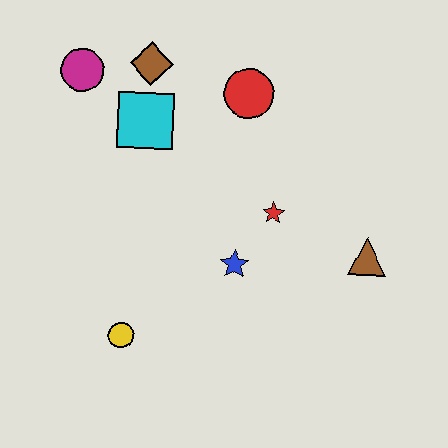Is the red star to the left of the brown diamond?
No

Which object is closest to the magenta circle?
The brown diamond is closest to the magenta circle.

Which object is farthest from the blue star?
The magenta circle is farthest from the blue star.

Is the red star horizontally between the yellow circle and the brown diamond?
No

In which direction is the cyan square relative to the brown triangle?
The cyan square is to the left of the brown triangle.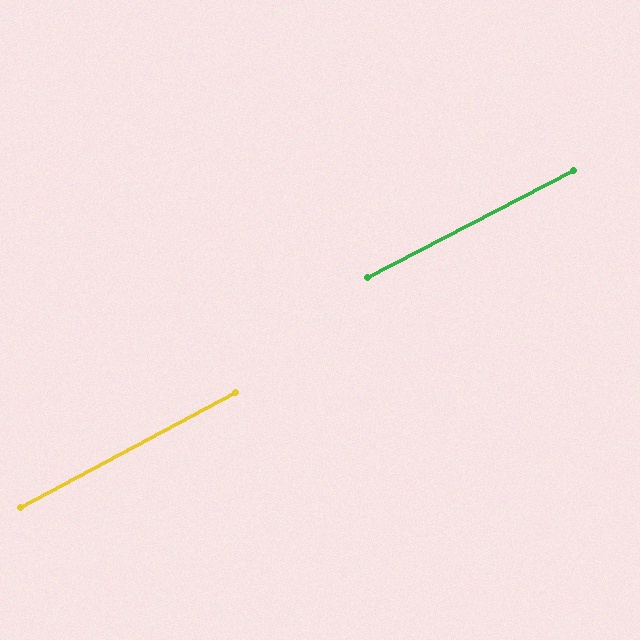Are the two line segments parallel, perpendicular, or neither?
Parallel — their directions differ by only 0.6°.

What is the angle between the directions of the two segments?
Approximately 1 degree.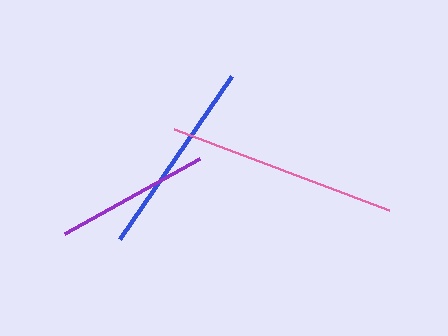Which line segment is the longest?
The pink line is the longest at approximately 231 pixels.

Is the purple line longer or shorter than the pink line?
The pink line is longer than the purple line.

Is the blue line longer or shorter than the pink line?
The pink line is longer than the blue line.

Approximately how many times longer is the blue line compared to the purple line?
The blue line is approximately 1.3 times the length of the purple line.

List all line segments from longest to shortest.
From longest to shortest: pink, blue, purple.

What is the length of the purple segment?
The purple segment is approximately 154 pixels long.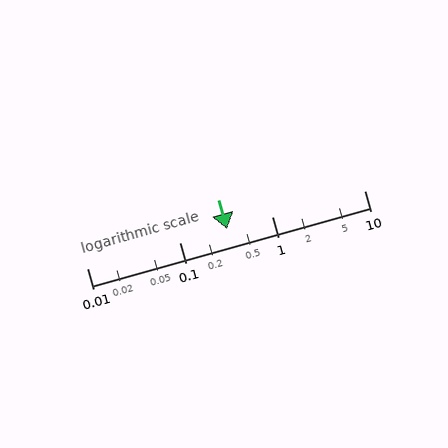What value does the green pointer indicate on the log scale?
The pointer indicates approximately 0.33.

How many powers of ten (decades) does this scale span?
The scale spans 3 decades, from 0.01 to 10.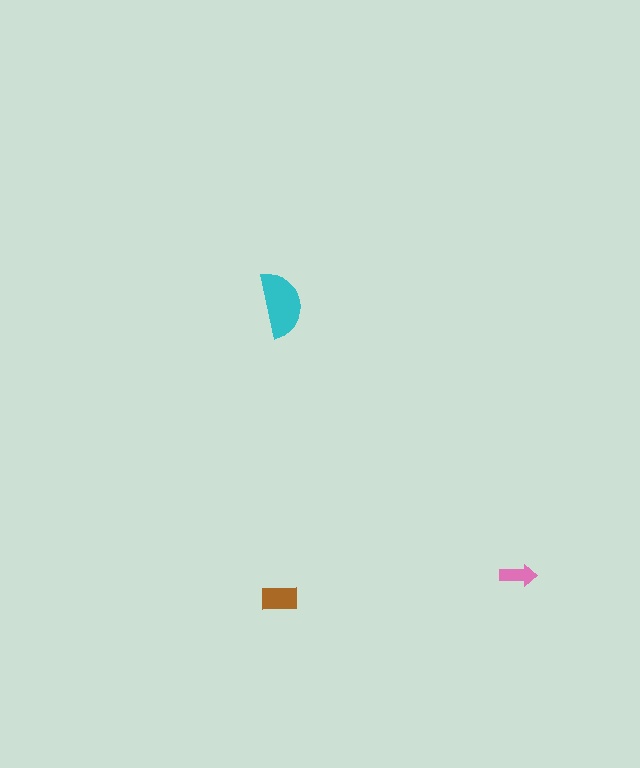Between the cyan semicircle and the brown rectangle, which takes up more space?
The cyan semicircle.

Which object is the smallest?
The pink arrow.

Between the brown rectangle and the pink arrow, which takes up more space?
The brown rectangle.